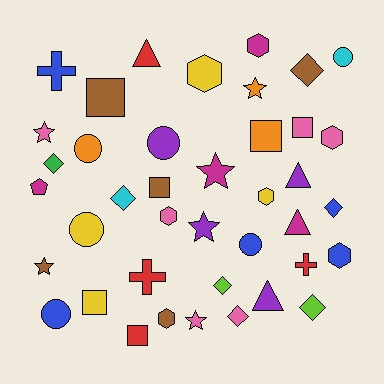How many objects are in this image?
There are 40 objects.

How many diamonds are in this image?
There are 7 diamonds.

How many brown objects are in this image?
There are 5 brown objects.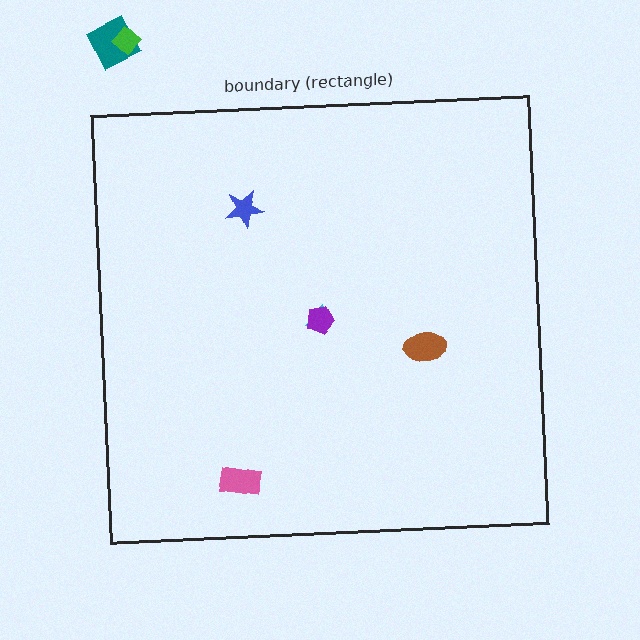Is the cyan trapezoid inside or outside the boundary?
Inside.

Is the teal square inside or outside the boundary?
Outside.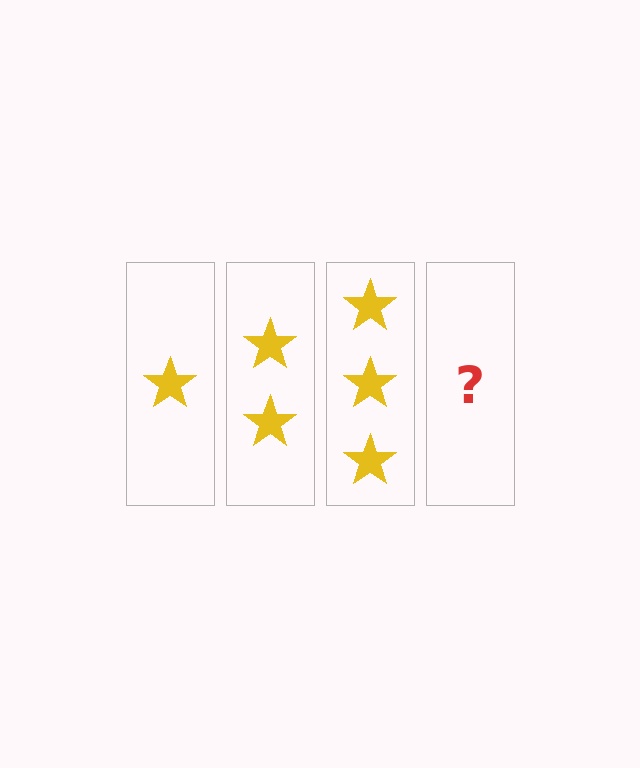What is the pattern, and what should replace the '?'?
The pattern is that each step adds one more star. The '?' should be 4 stars.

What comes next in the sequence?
The next element should be 4 stars.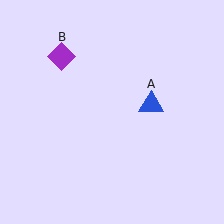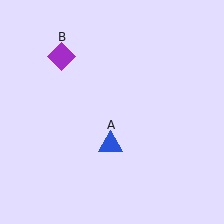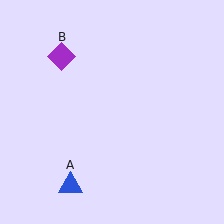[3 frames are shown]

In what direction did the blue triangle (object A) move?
The blue triangle (object A) moved down and to the left.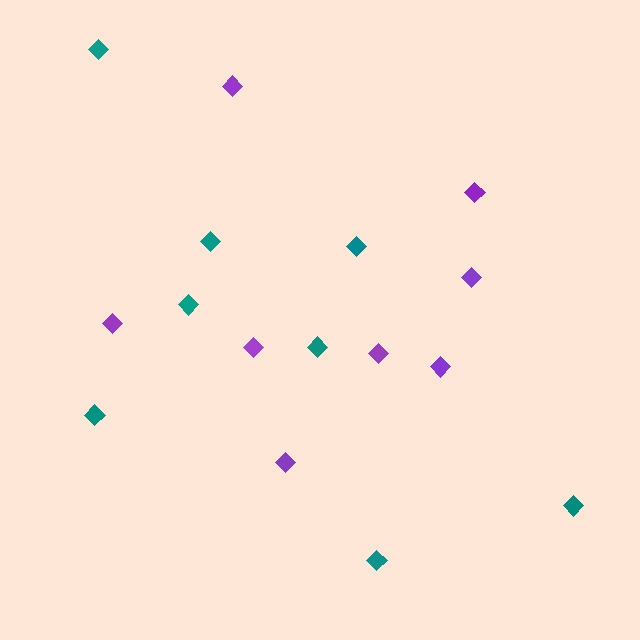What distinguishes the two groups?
There are 2 groups: one group of purple diamonds (8) and one group of teal diamonds (8).